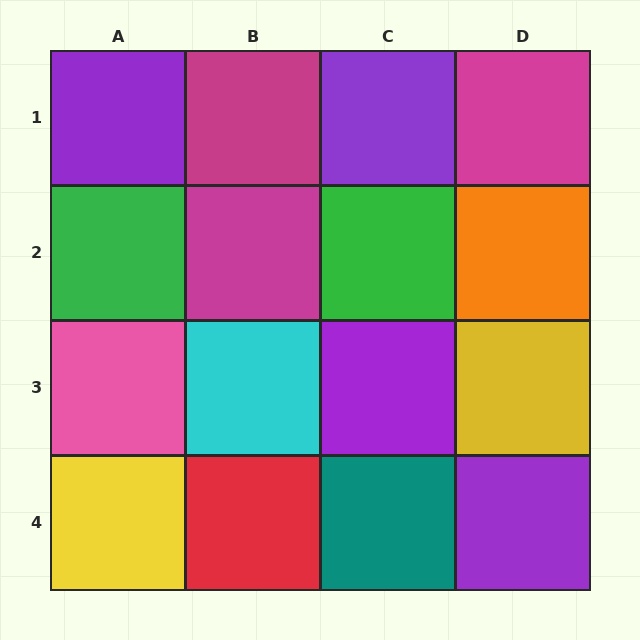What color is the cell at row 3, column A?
Pink.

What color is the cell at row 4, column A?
Yellow.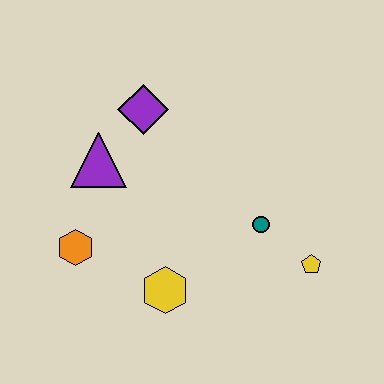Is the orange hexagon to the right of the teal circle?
No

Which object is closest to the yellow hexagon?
The orange hexagon is closest to the yellow hexagon.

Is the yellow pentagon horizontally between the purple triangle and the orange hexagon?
No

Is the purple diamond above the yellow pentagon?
Yes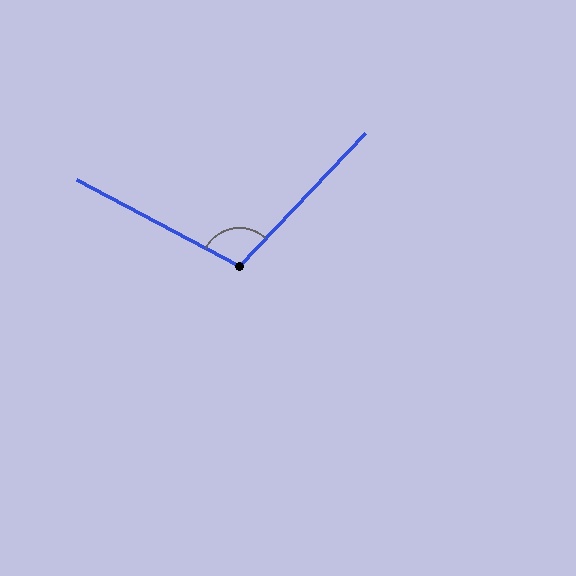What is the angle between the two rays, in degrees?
Approximately 105 degrees.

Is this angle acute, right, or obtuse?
It is obtuse.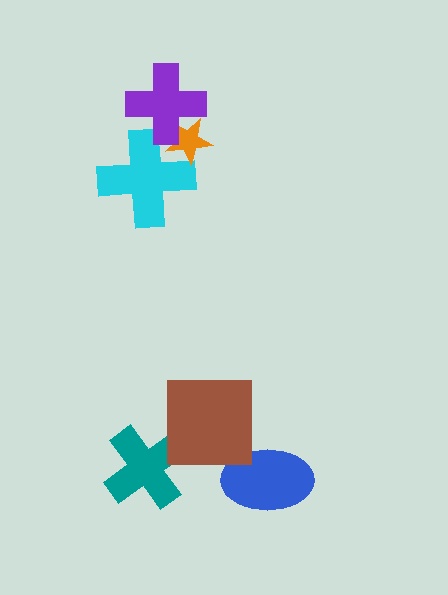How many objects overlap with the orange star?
2 objects overlap with the orange star.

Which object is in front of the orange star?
The purple cross is in front of the orange star.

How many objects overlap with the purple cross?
2 objects overlap with the purple cross.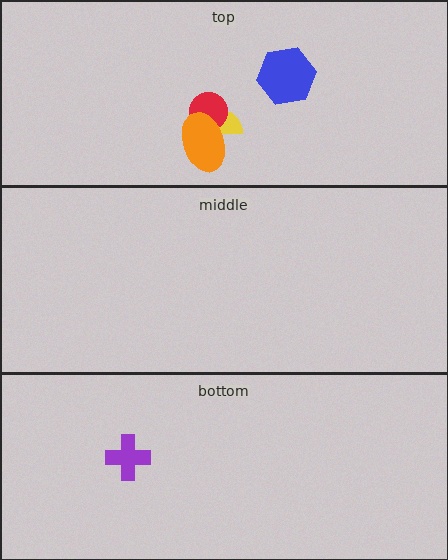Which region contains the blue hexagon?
The top region.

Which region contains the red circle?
The top region.